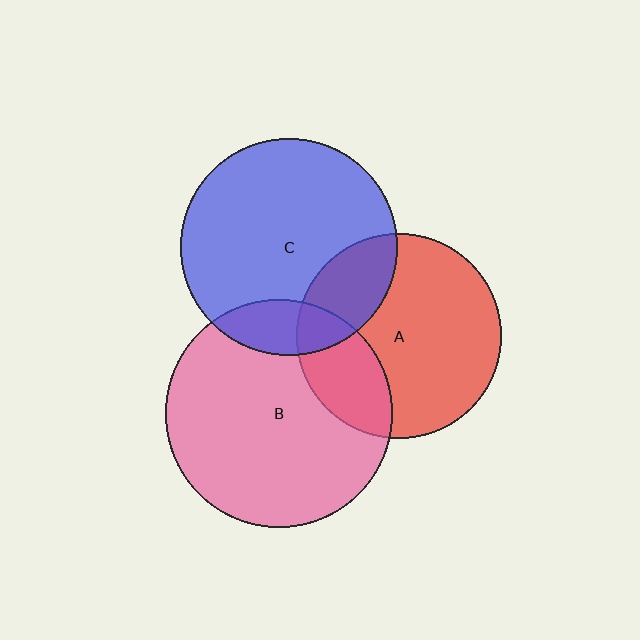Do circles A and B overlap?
Yes.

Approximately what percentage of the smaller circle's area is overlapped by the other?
Approximately 25%.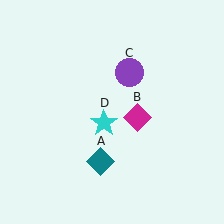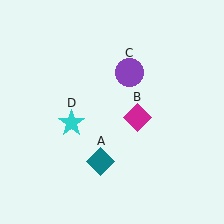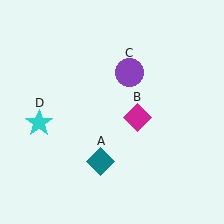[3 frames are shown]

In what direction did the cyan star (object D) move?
The cyan star (object D) moved left.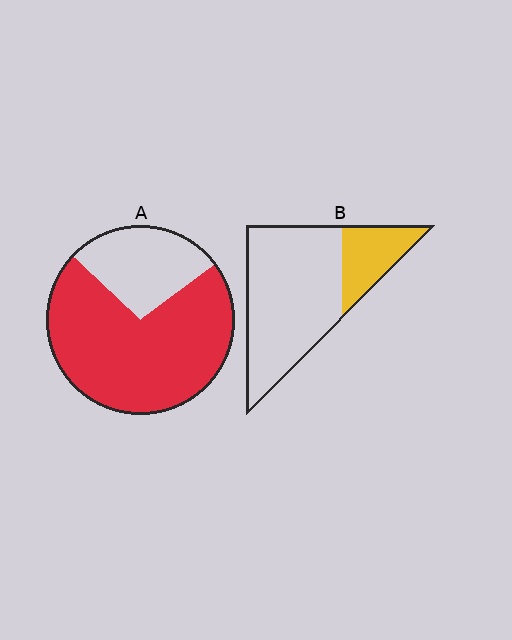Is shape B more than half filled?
No.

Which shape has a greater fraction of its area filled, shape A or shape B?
Shape A.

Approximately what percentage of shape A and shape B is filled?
A is approximately 70% and B is approximately 25%.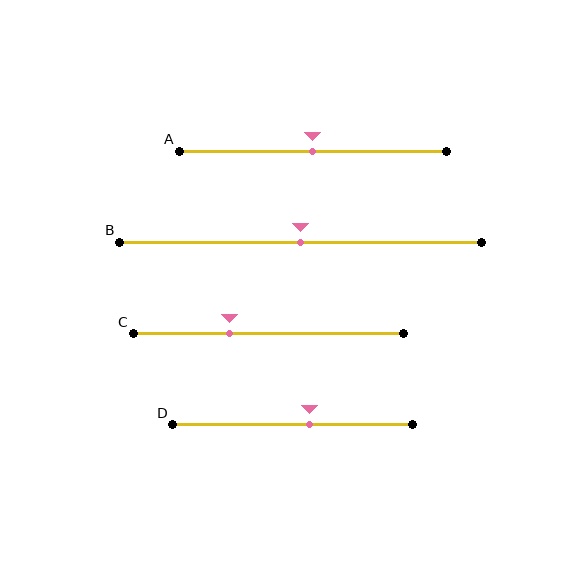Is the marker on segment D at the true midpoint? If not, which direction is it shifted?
No, the marker on segment D is shifted to the right by about 7% of the segment length.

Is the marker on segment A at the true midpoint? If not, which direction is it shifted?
Yes, the marker on segment A is at the true midpoint.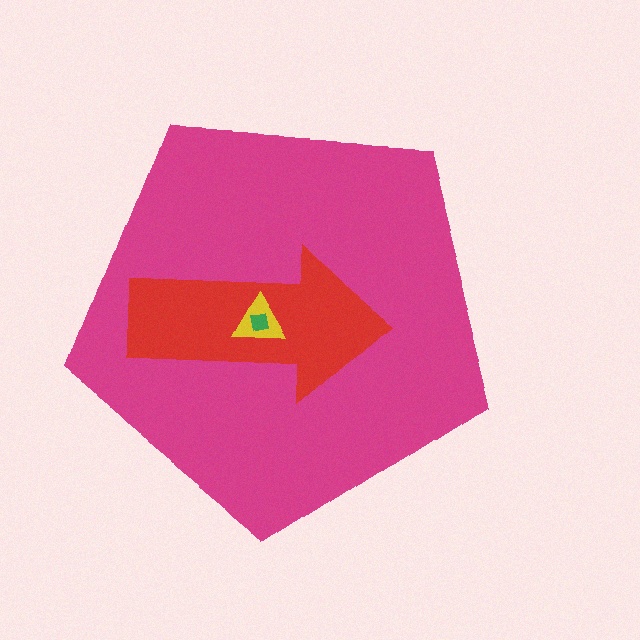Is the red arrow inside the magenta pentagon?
Yes.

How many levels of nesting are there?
4.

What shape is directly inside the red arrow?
The yellow triangle.